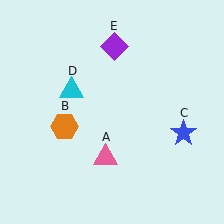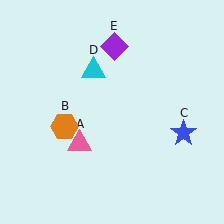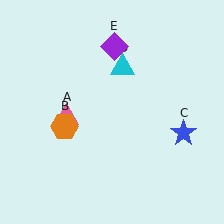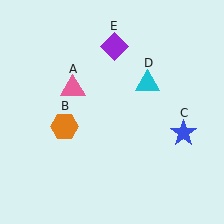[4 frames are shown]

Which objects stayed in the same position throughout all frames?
Orange hexagon (object B) and blue star (object C) and purple diamond (object E) remained stationary.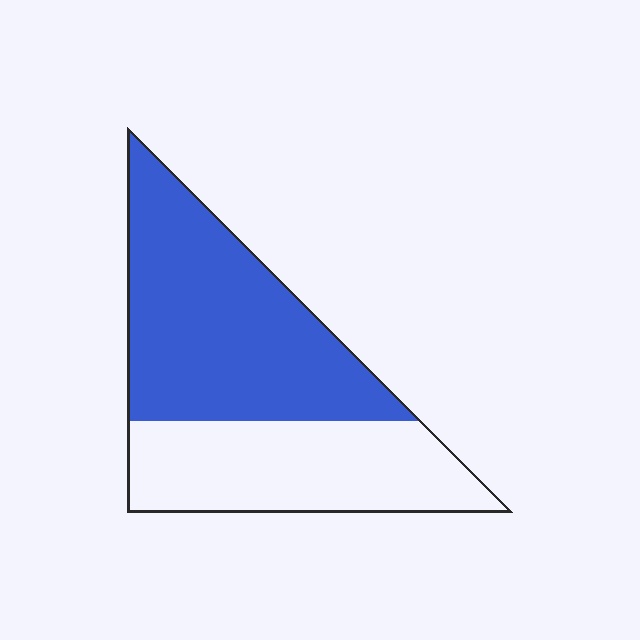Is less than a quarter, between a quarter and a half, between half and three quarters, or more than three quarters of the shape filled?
Between half and three quarters.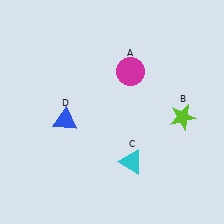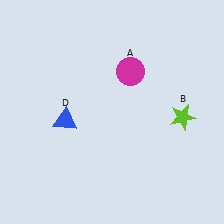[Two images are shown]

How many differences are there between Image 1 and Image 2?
There is 1 difference between the two images.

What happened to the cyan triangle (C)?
The cyan triangle (C) was removed in Image 2. It was in the bottom-right area of Image 1.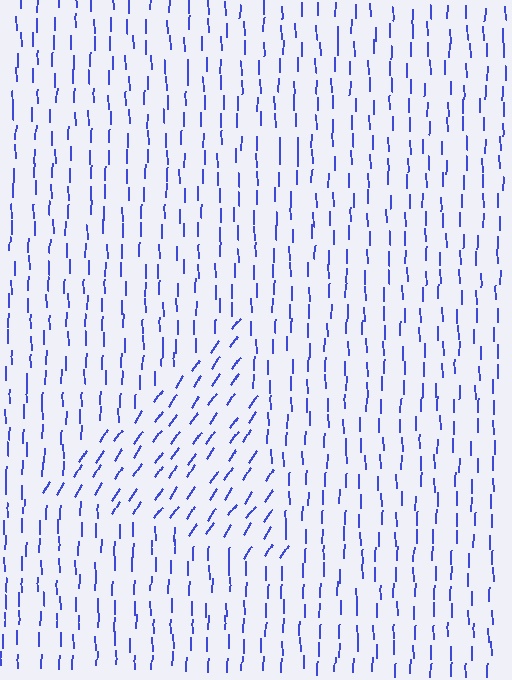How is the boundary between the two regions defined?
The boundary is defined purely by a change in line orientation (approximately 34 degrees difference). All lines are the same color and thickness.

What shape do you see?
I see a triangle.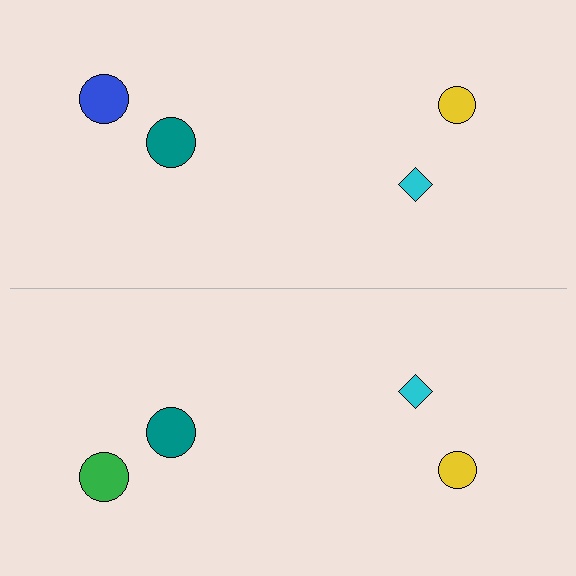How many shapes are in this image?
There are 8 shapes in this image.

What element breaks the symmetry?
The green circle on the bottom side breaks the symmetry — its mirror counterpart is blue.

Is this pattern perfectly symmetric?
No, the pattern is not perfectly symmetric. The green circle on the bottom side breaks the symmetry — its mirror counterpart is blue.